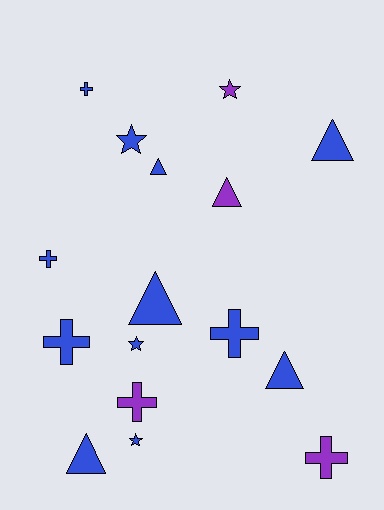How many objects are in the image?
There are 16 objects.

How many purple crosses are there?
There are 2 purple crosses.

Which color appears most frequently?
Blue, with 12 objects.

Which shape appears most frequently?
Cross, with 6 objects.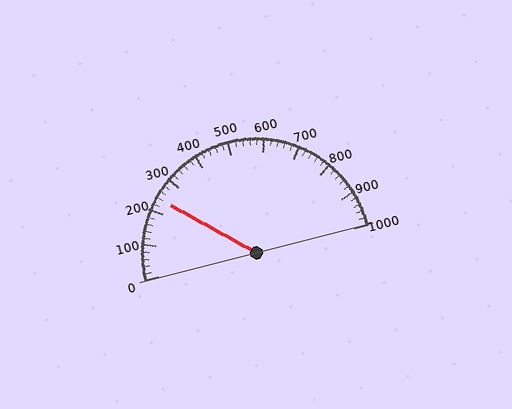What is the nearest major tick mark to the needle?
The nearest major tick mark is 200.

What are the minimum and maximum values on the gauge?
The gauge ranges from 0 to 1000.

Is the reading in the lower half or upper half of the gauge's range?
The reading is in the lower half of the range (0 to 1000).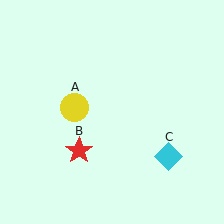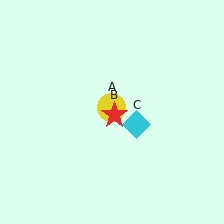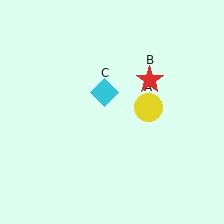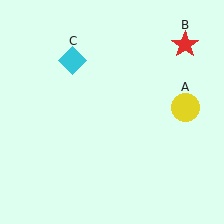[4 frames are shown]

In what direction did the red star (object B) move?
The red star (object B) moved up and to the right.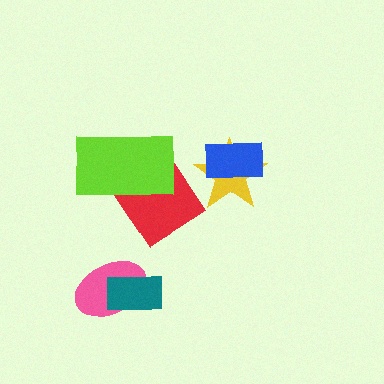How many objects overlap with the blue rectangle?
1 object overlaps with the blue rectangle.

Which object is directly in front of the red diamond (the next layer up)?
The yellow star is directly in front of the red diamond.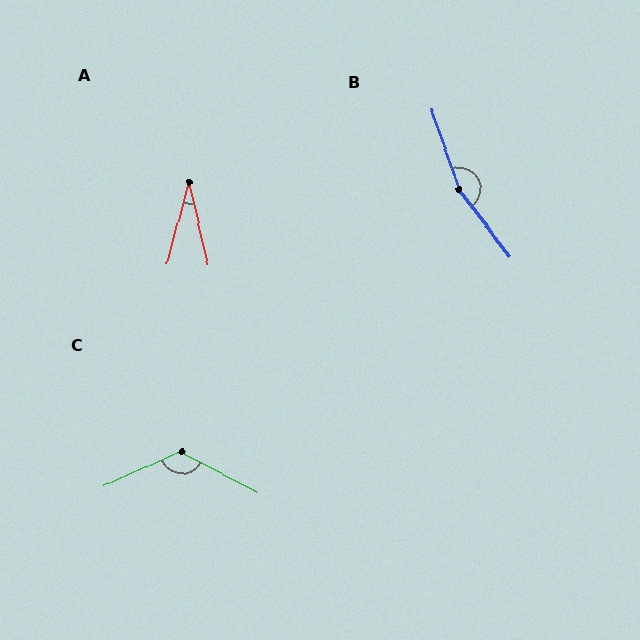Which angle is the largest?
B, at approximately 162 degrees.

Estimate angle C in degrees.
Approximately 128 degrees.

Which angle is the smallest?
A, at approximately 28 degrees.